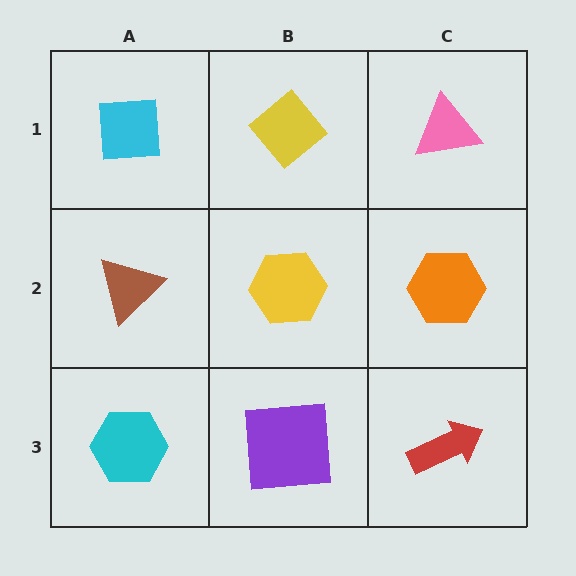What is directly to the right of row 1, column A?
A yellow diamond.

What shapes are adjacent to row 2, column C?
A pink triangle (row 1, column C), a red arrow (row 3, column C), a yellow hexagon (row 2, column B).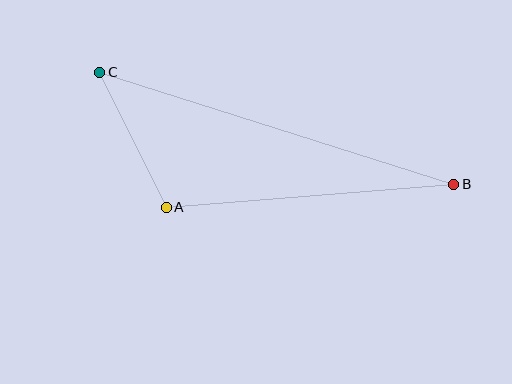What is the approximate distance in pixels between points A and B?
The distance between A and B is approximately 289 pixels.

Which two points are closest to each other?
Points A and C are closest to each other.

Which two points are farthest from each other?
Points B and C are farthest from each other.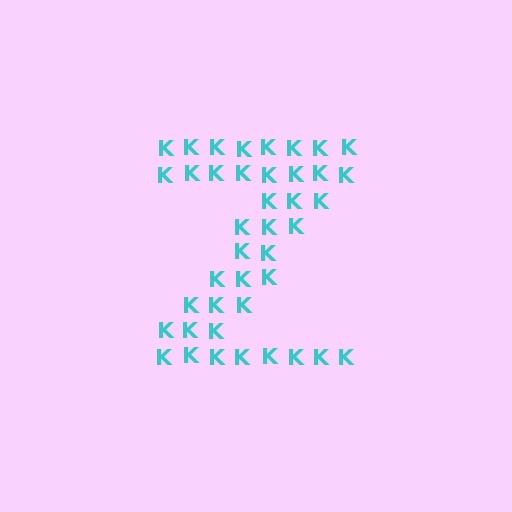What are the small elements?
The small elements are letter K's.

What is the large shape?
The large shape is the letter Z.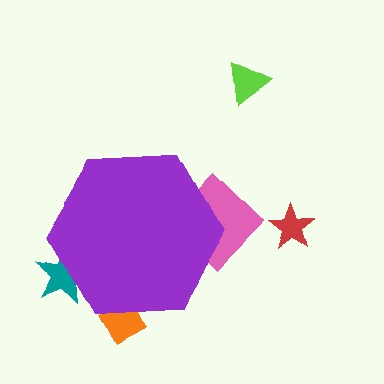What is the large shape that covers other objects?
A purple hexagon.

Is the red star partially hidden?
No, the red star is fully visible.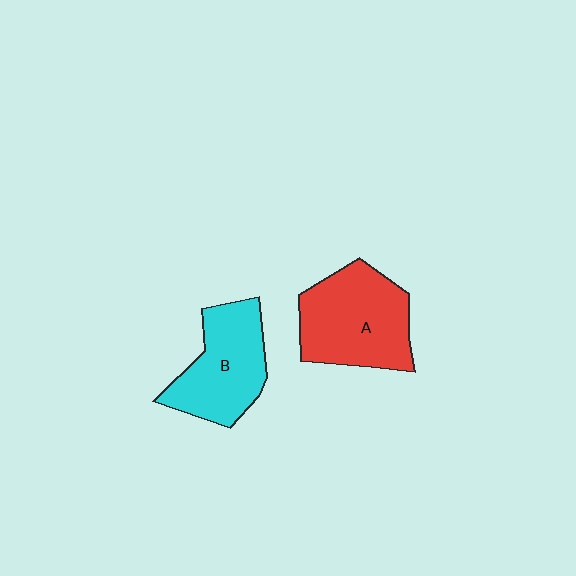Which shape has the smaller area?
Shape B (cyan).